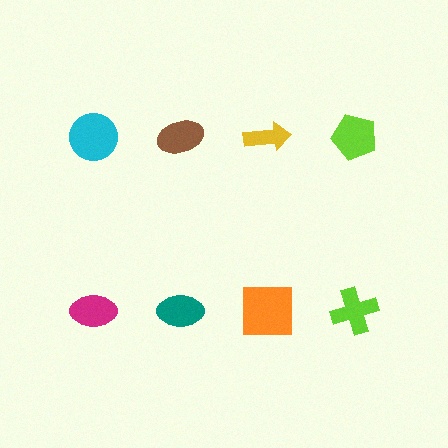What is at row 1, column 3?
A yellow arrow.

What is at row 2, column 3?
An orange square.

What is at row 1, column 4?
A lime pentagon.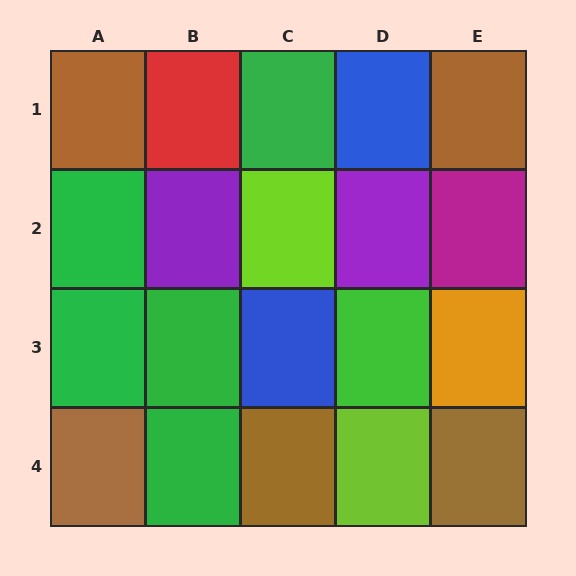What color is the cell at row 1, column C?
Green.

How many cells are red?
1 cell is red.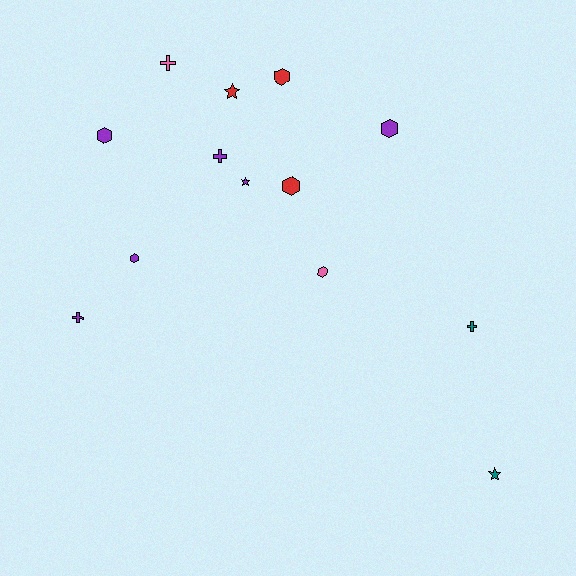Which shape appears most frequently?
Hexagon, with 6 objects.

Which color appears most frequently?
Purple, with 6 objects.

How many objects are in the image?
There are 13 objects.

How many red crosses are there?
There are no red crosses.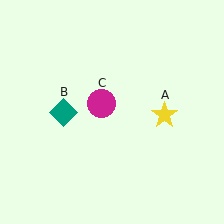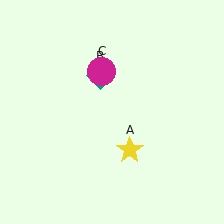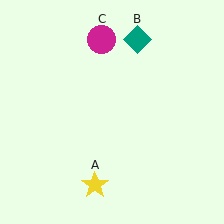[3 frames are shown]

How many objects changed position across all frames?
3 objects changed position: yellow star (object A), teal diamond (object B), magenta circle (object C).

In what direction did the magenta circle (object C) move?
The magenta circle (object C) moved up.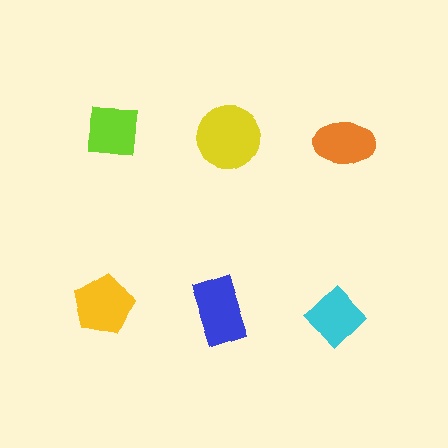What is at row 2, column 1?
A yellow pentagon.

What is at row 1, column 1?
A lime square.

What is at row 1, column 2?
A yellow circle.